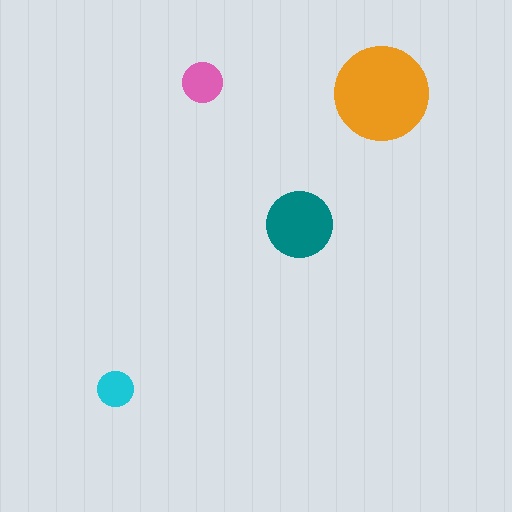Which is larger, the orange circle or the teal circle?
The orange one.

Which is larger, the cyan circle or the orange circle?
The orange one.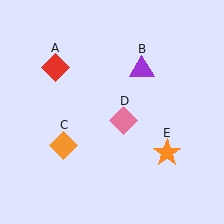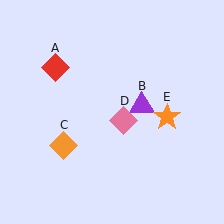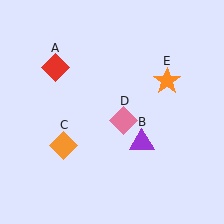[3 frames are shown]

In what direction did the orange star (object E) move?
The orange star (object E) moved up.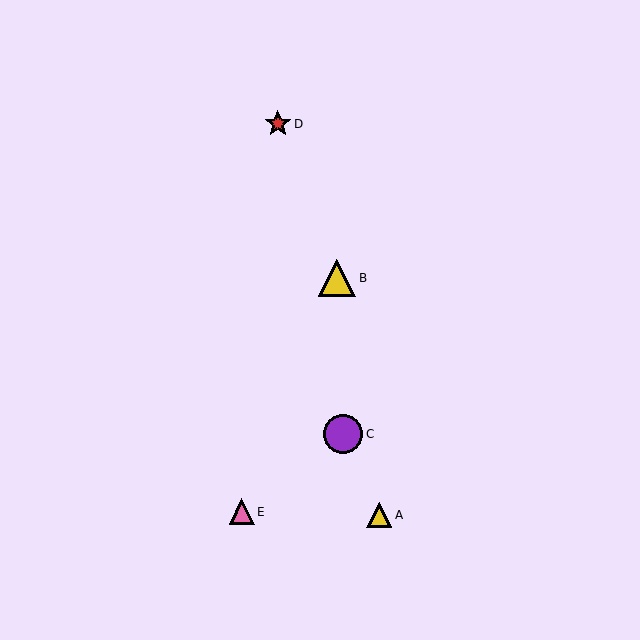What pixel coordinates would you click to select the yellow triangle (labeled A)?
Click at (379, 515) to select the yellow triangle A.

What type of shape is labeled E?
Shape E is a pink triangle.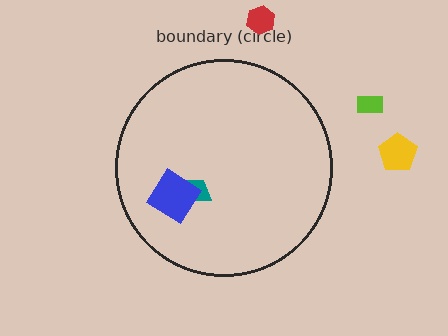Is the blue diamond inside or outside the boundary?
Inside.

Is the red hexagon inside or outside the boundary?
Outside.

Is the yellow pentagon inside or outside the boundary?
Outside.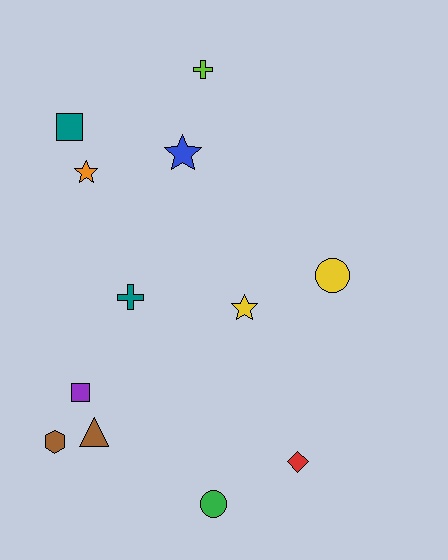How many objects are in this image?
There are 12 objects.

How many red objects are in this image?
There is 1 red object.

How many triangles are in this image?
There is 1 triangle.